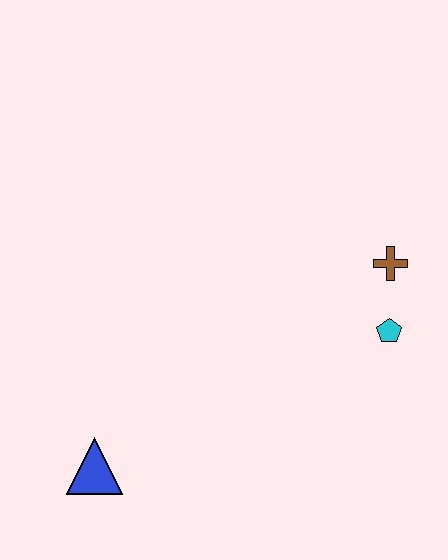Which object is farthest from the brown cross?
The blue triangle is farthest from the brown cross.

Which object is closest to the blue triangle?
The cyan pentagon is closest to the blue triangle.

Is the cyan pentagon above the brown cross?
No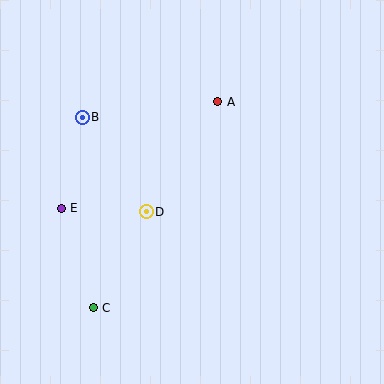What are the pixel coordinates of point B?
Point B is at (82, 117).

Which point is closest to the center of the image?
Point D at (146, 212) is closest to the center.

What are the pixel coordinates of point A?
Point A is at (218, 102).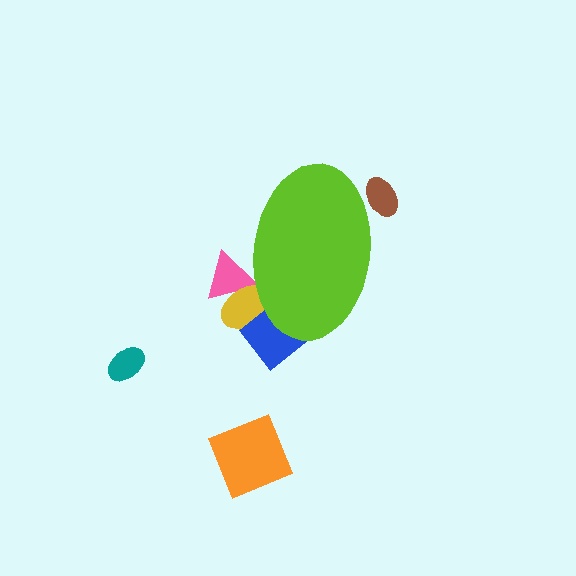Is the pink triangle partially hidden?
Yes, the pink triangle is partially hidden behind the lime ellipse.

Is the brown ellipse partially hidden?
Yes, the brown ellipse is partially hidden behind the lime ellipse.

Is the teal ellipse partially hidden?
No, the teal ellipse is fully visible.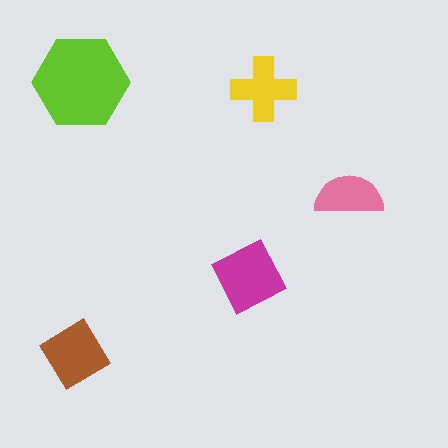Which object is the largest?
The lime hexagon.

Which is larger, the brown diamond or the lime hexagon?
The lime hexagon.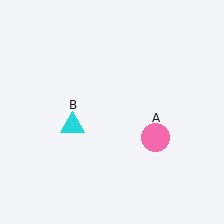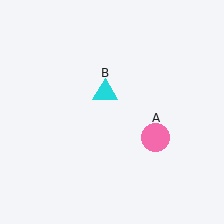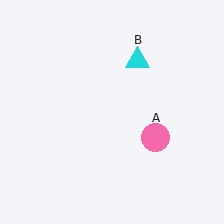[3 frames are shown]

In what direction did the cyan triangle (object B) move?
The cyan triangle (object B) moved up and to the right.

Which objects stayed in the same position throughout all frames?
Pink circle (object A) remained stationary.